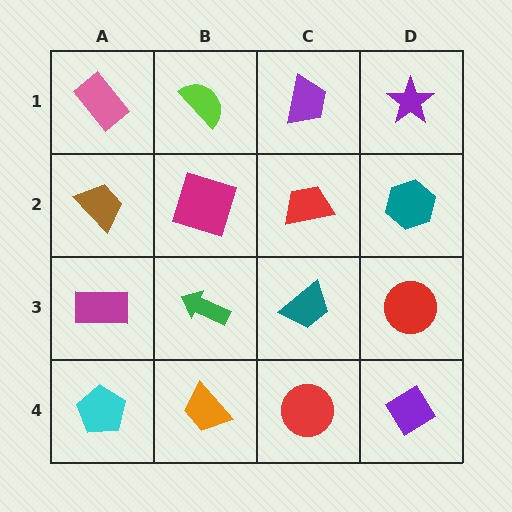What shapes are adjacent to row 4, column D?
A red circle (row 3, column D), a red circle (row 4, column C).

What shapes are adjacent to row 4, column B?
A green arrow (row 3, column B), a cyan pentagon (row 4, column A), a red circle (row 4, column C).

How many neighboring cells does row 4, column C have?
3.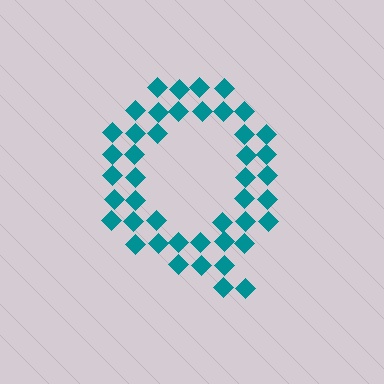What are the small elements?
The small elements are diamonds.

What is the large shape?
The large shape is the letter Q.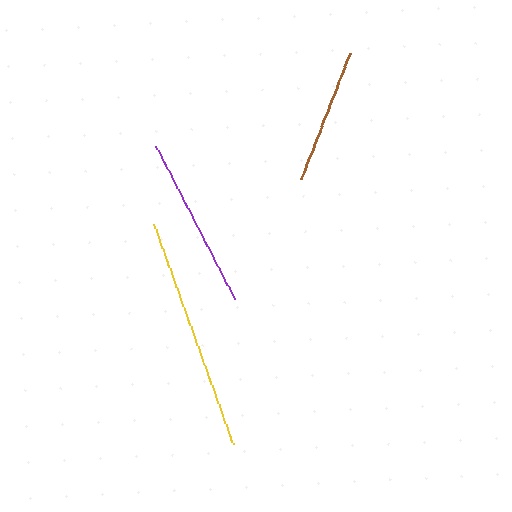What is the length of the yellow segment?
The yellow segment is approximately 234 pixels long.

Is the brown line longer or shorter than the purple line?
The purple line is longer than the brown line.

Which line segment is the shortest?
The brown line is the shortest at approximately 135 pixels.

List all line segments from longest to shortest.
From longest to shortest: yellow, purple, brown.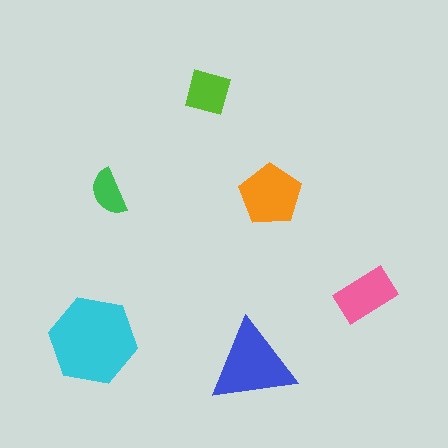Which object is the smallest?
The green semicircle.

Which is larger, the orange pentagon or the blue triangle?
The blue triangle.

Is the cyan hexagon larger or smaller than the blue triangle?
Larger.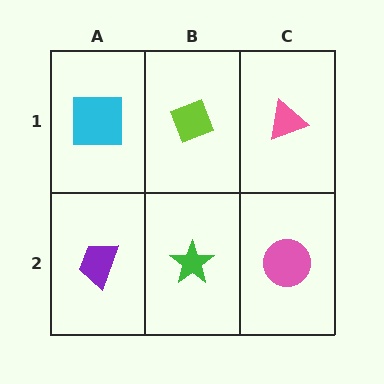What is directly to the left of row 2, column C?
A green star.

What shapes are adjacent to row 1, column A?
A purple trapezoid (row 2, column A), a lime diamond (row 1, column B).